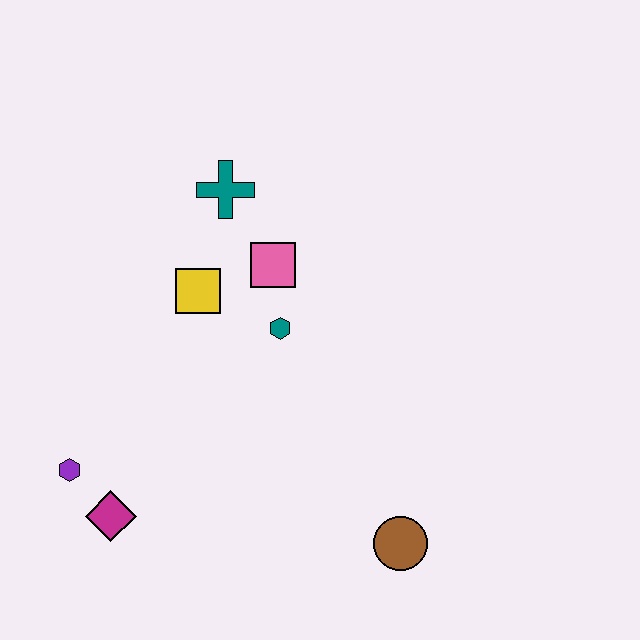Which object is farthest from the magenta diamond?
The teal cross is farthest from the magenta diamond.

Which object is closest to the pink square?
The teal hexagon is closest to the pink square.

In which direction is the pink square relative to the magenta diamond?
The pink square is above the magenta diamond.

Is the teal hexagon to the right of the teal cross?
Yes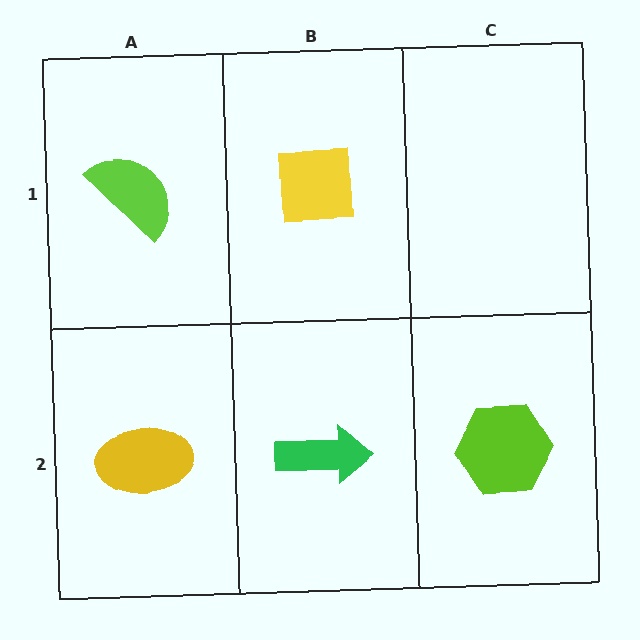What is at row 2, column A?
A yellow ellipse.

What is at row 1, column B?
A yellow square.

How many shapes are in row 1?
2 shapes.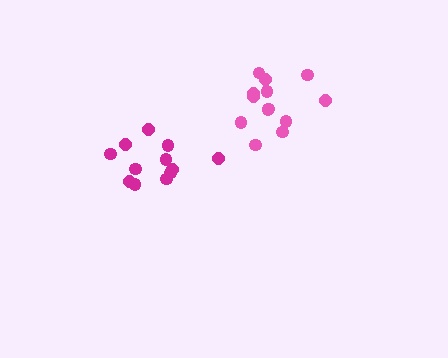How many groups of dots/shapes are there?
There are 2 groups.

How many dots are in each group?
Group 1: 13 dots, Group 2: 12 dots (25 total).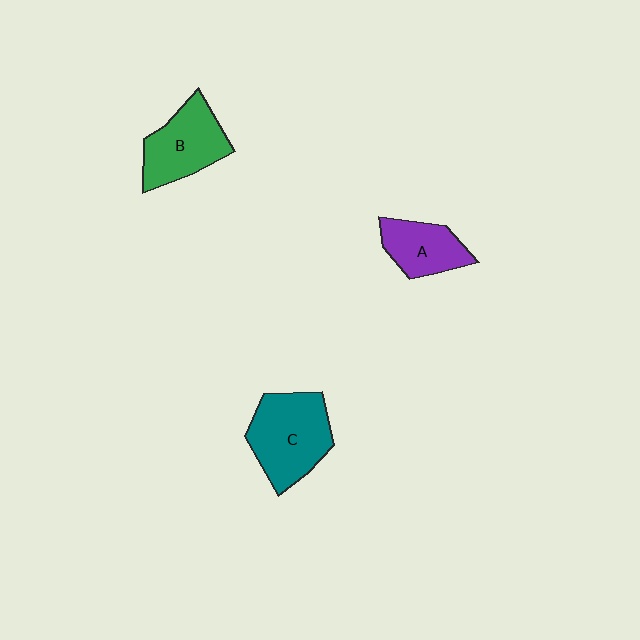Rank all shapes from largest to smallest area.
From largest to smallest: C (teal), B (green), A (purple).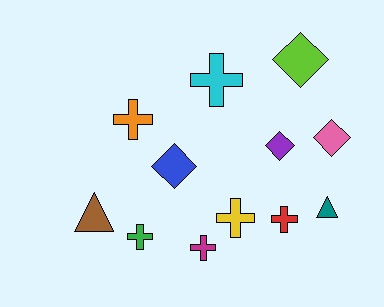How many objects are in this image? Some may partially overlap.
There are 12 objects.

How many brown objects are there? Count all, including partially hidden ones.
There is 1 brown object.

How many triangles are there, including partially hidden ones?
There are 2 triangles.